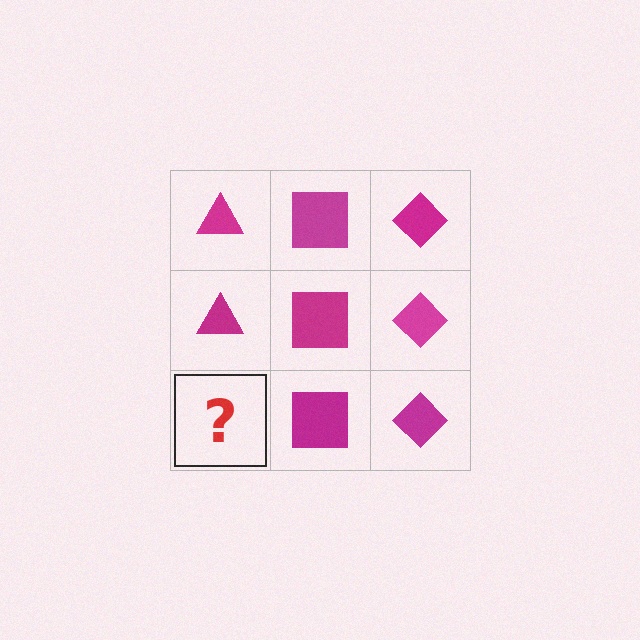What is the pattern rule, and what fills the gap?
The rule is that each column has a consistent shape. The gap should be filled with a magenta triangle.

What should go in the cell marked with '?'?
The missing cell should contain a magenta triangle.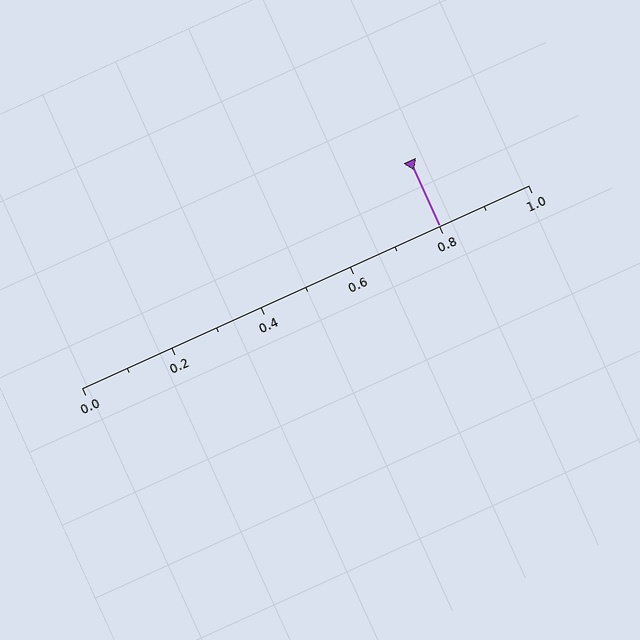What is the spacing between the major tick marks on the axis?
The major ticks are spaced 0.2 apart.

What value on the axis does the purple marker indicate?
The marker indicates approximately 0.8.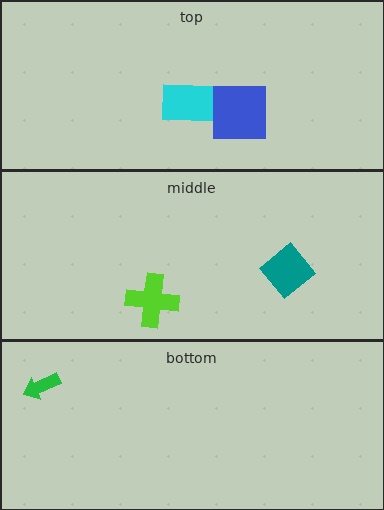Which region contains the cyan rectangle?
The top region.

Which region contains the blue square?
The top region.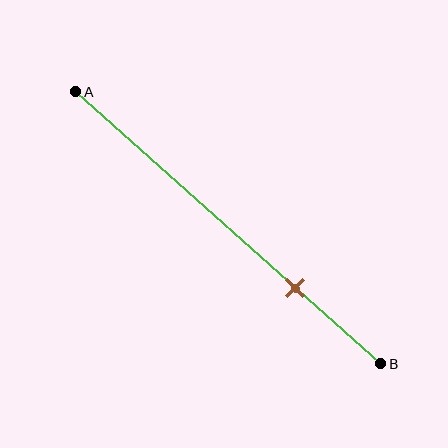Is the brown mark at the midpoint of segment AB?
No, the mark is at about 70% from A, not at the 50% midpoint.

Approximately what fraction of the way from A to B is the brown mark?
The brown mark is approximately 70% of the way from A to B.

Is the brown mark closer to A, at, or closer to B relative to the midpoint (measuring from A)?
The brown mark is closer to point B than the midpoint of segment AB.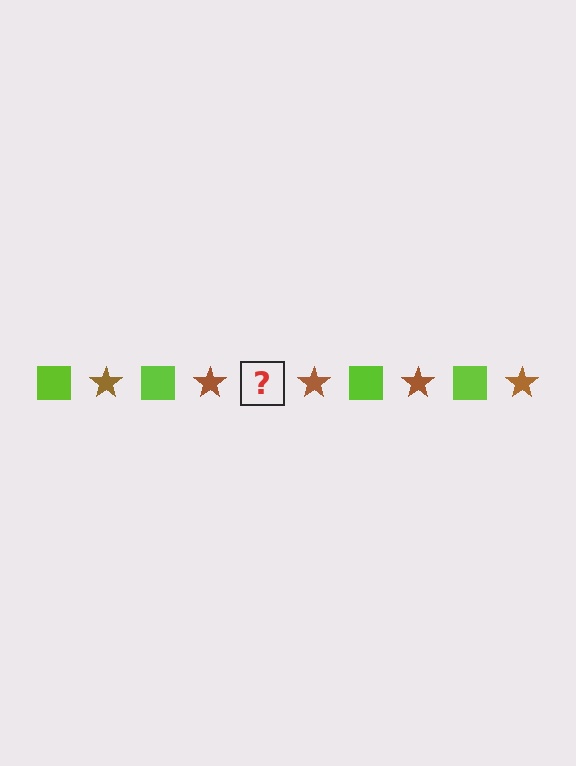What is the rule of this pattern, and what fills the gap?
The rule is that the pattern alternates between lime square and brown star. The gap should be filled with a lime square.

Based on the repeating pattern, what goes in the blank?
The blank should be a lime square.